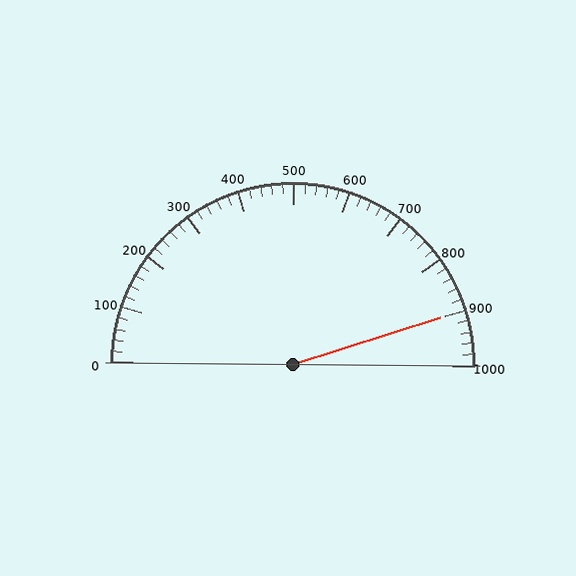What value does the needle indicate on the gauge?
The needle indicates approximately 900.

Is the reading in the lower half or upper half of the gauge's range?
The reading is in the upper half of the range (0 to 1000).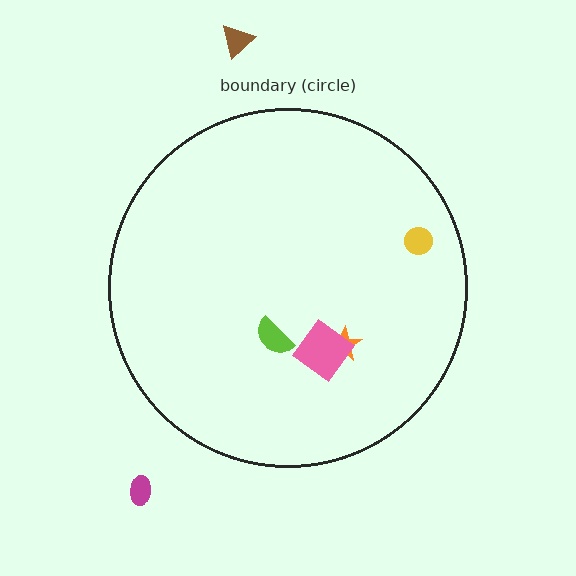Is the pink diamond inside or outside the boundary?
Inside.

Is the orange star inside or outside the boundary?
Inside.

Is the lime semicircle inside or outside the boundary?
Inside.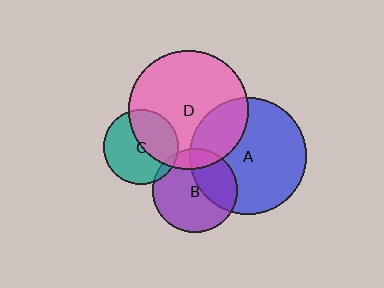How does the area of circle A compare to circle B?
Approximately 1.9 times.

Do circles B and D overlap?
Yes.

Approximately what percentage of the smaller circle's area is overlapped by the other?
Approximately 15%.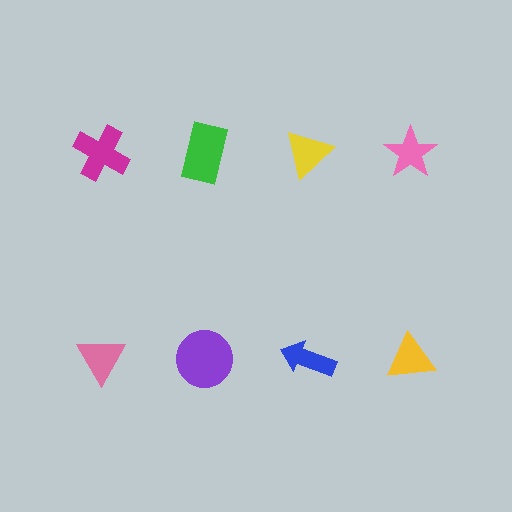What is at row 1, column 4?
A pink star.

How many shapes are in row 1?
4 shapes.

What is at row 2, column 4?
A yellow triangle.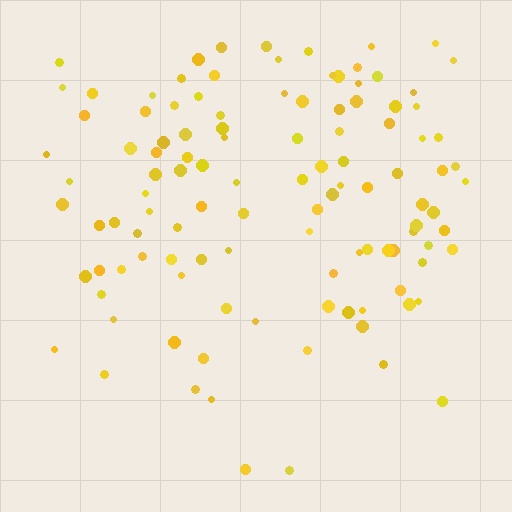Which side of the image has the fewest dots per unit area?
The bottom.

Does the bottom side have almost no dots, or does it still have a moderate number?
Still a moderate number, just noticeably fewer than the top.